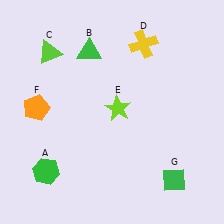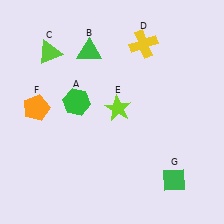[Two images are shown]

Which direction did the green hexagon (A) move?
The green hexagon (A) moved up.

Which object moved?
The green hexagon (A) moved up.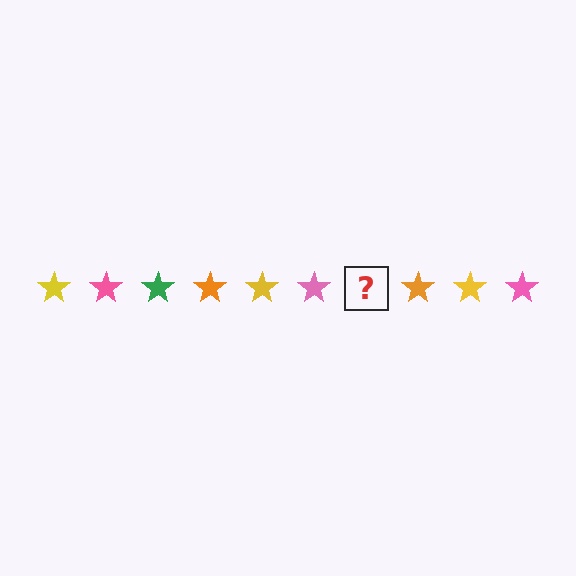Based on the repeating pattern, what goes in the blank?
The blank should be a green star.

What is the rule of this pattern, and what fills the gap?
The rule is that the pattern cycles through yellow, pink, green, orange stars. The gap should be filled with a green star.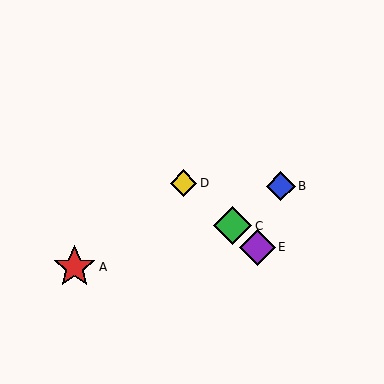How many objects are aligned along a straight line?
3 objects (C, D, E) are aligned along a straight line.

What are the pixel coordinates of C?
Object C is at (233, 226).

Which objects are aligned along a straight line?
Objects C, D, E are aligned along a straight line.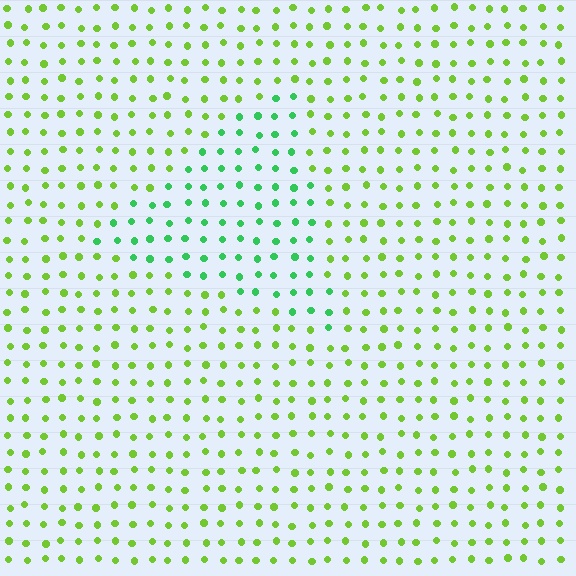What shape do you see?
I see a triangle.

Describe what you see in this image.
The image is filled with small lime elements in a uniform arrangement. A triangle-shaped region is visible where the elements are tinted to a slightly different hue, forming a subtle color boundary.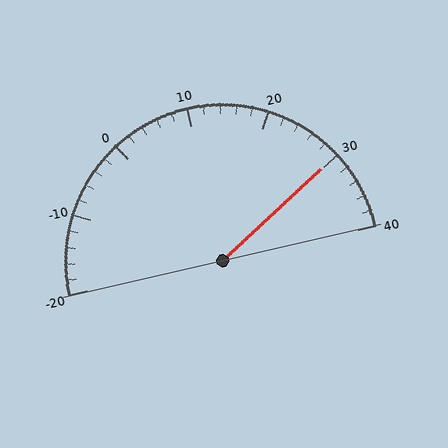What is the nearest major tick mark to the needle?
The nearest major tick mark is 30.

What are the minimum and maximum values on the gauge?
The gauge ranges from -20 to 40.